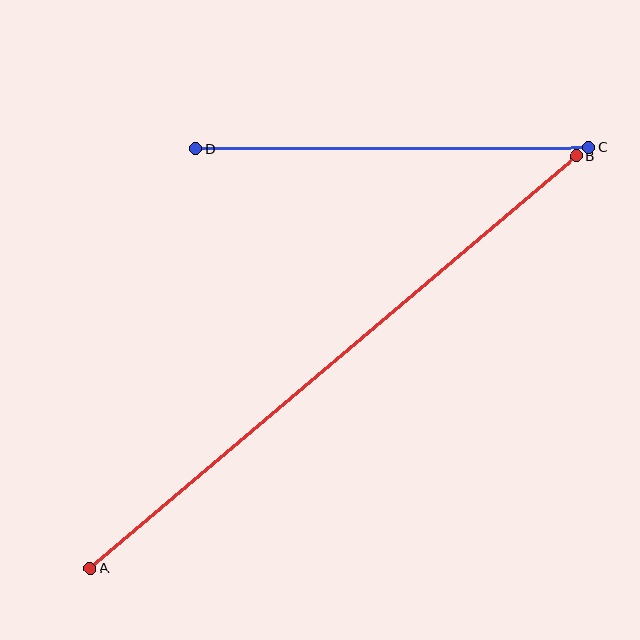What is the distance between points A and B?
The distance is approximately 637 pixels.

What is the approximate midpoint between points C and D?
The midpoint is at approximately (392, 148) pixels.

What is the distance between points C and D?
The distance is approximately 393 pixels.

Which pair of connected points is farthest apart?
Points A and B are farthest apart.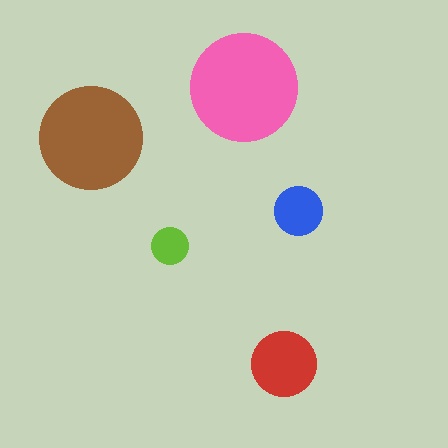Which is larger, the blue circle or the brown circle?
The brown one.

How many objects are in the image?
There are 5 objects in the image.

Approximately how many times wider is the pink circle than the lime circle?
About 3 times wider.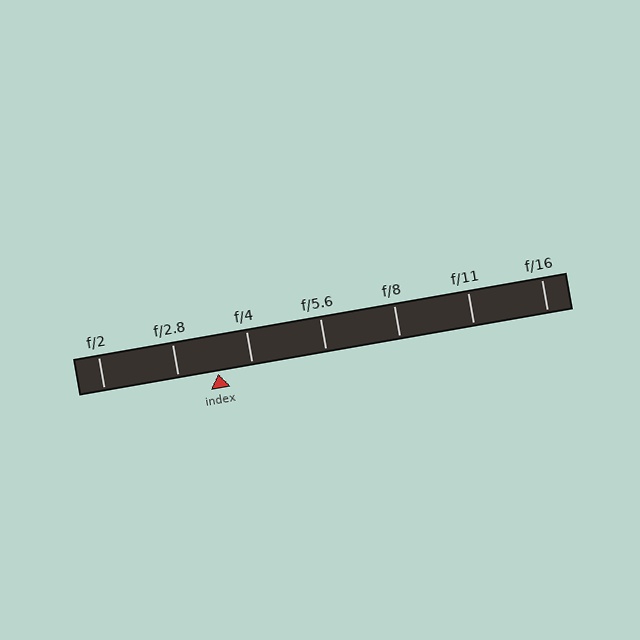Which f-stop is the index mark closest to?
The index mark is closest to f/4.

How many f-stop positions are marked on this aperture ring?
There are 7 f-stop positions marked.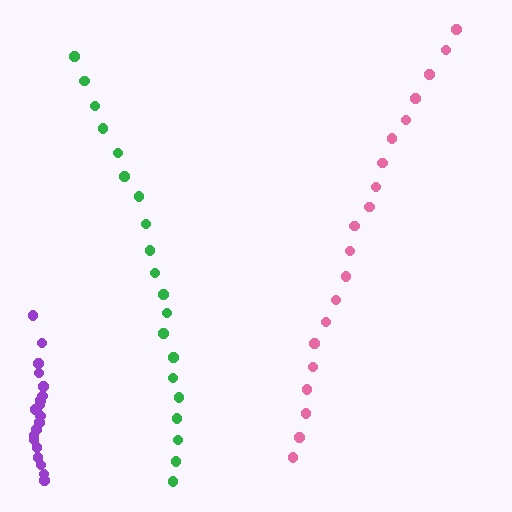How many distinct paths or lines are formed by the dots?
There are 3 distinct paths.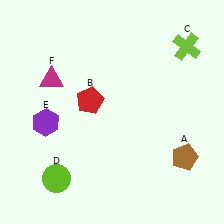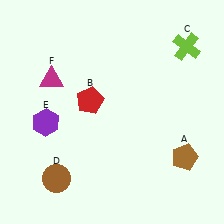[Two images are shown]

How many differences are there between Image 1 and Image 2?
There is 1 difference between the two images.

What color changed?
The circle (D) changed from lime in Image 1 to brown in Image 2.